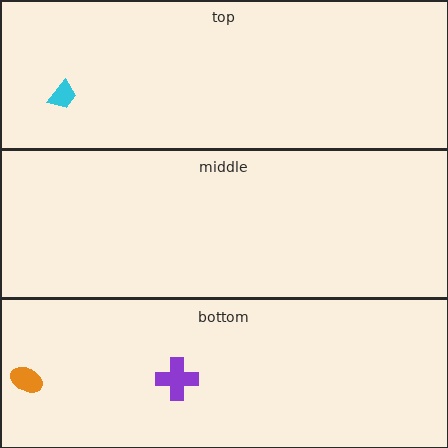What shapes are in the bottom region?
The orange ellipse, the purple cross.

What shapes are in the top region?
The cyan trapezoid.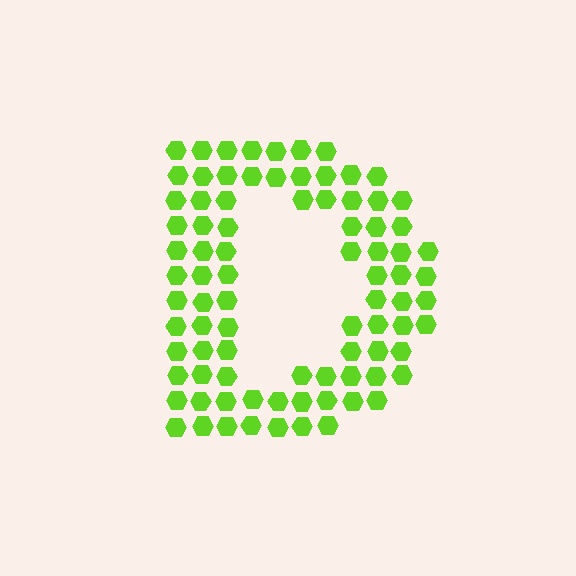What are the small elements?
The small elements are hexagons.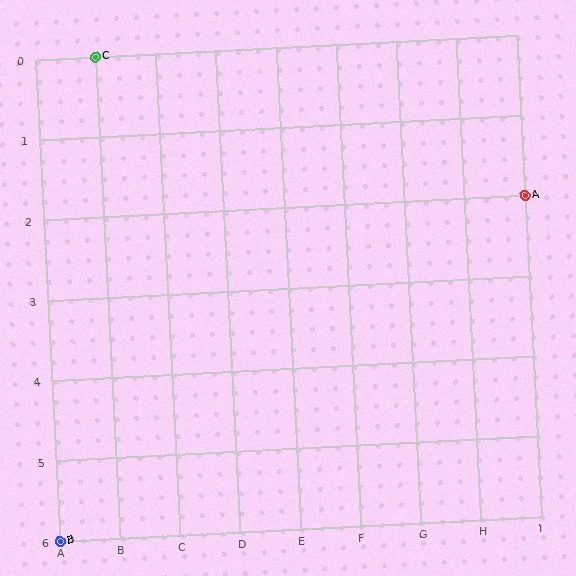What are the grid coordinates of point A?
Point A is at grid coordinates (I, 2).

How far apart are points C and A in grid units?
Points C and A are 7 columns and 2 rows apart (about 7.3 grid units diagonally).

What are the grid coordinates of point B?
Point B is at grid coordinates (A, 6).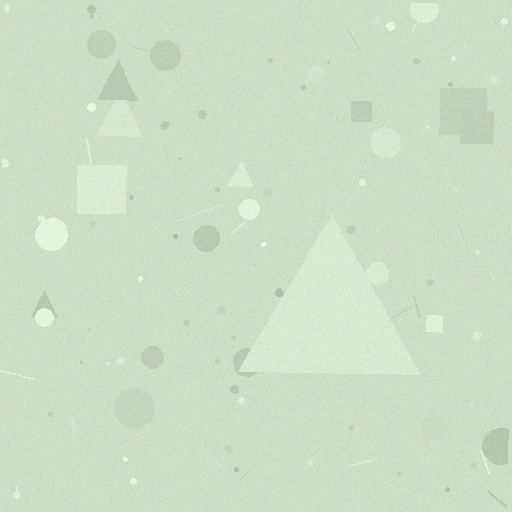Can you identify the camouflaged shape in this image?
The camouflaged shape is a triangle.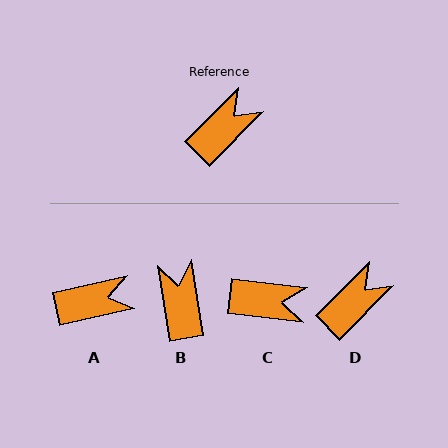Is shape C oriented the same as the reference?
No, it is off by about 52 degrees.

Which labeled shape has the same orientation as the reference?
D.